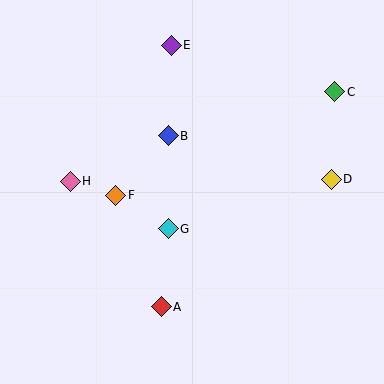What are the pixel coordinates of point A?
Point A is at (161, 307).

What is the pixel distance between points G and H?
The distance between G and H is 109 pixels.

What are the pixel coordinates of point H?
Point H is at (70, 181).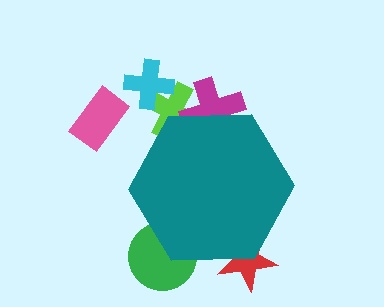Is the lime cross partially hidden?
Yes, the lime cross is partially hidden behind the teal hexagon.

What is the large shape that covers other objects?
A teal hexagon.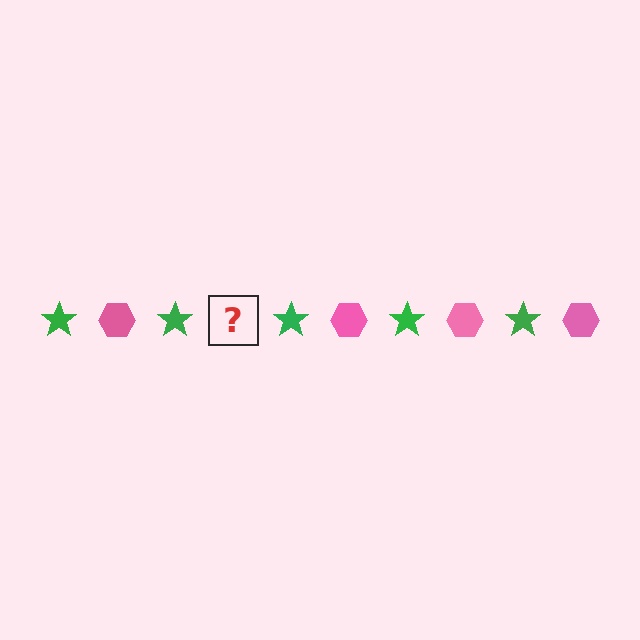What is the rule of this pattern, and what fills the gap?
The rule is that the pattern alternates between green star and pink hexagon. The gap should be filled with a pink hexagon.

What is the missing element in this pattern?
The missing element is a pink hexagon.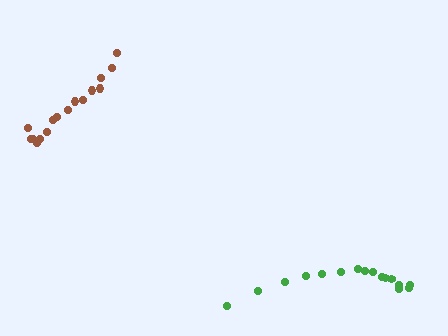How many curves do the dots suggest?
There are 2 distinct paths.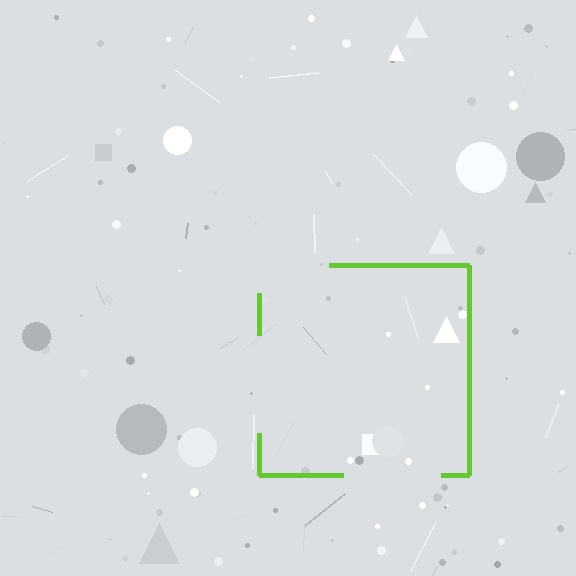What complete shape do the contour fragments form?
The contour fragments form a square.